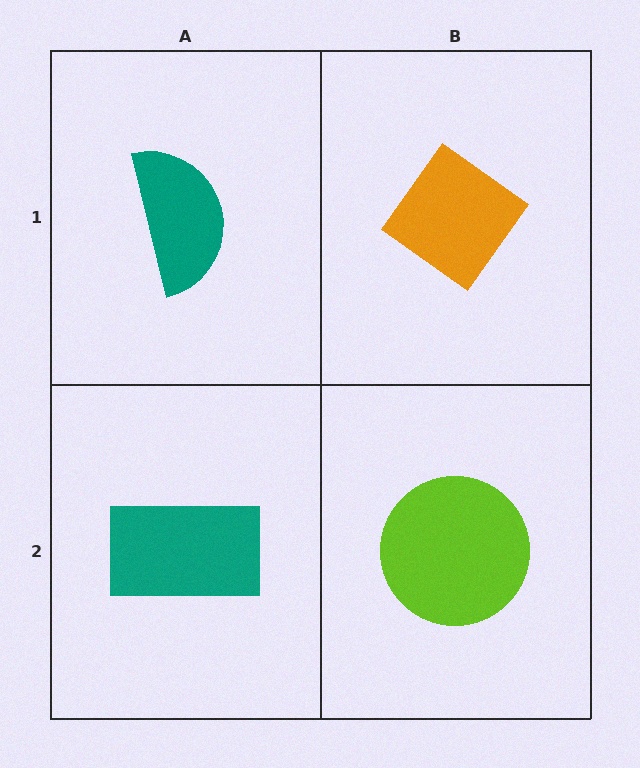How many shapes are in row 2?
2 shapes.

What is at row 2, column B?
A lime circle.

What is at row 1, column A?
A teal semicircle.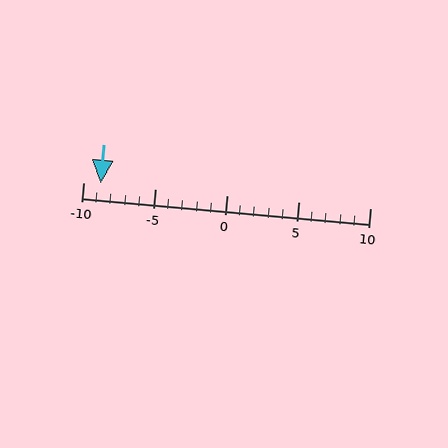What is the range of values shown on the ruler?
The ruler shows values from -10 to 10.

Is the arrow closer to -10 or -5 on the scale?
The arrow is closer to -10.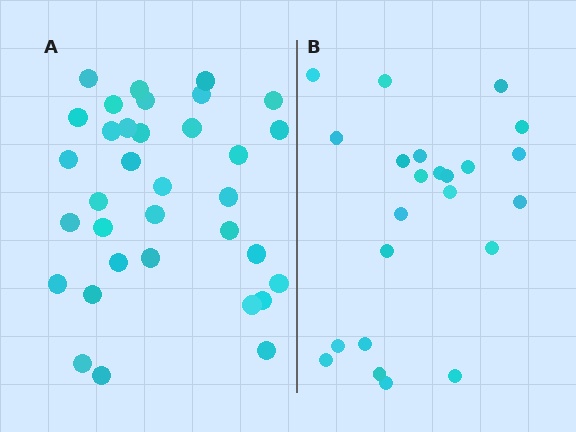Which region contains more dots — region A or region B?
Region A (the left region) has more dots.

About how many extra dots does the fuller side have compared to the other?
Region A has roughly 12 or so more dots than region B.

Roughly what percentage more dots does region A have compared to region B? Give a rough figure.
About 50% more.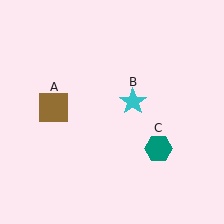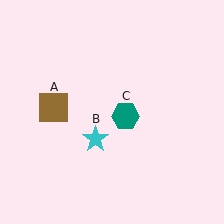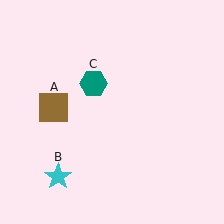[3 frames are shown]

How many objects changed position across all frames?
2 objects changed position: cyan star (object B), teal hexagon (object C).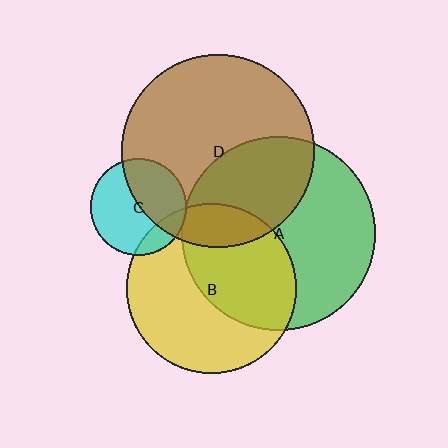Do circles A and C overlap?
Yes.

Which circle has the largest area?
Circle A (green).